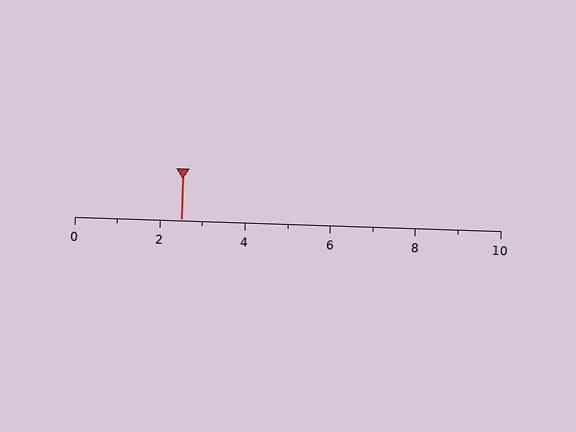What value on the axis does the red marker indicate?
The marker indicates approximately 2.5.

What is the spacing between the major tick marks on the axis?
The major ticks are spaced 2 apart.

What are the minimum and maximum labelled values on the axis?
The axis runs from 0 to 10.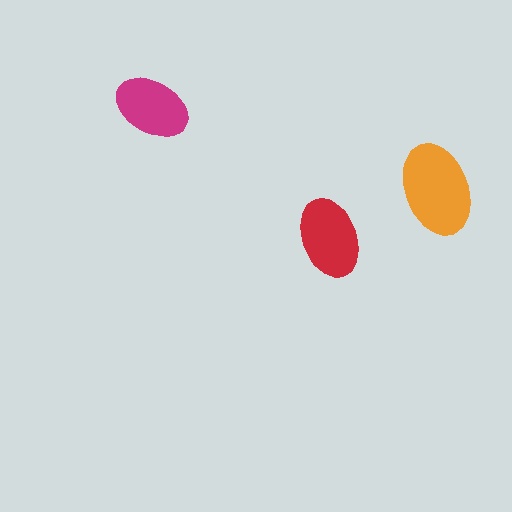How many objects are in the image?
There are 3 objects in the image.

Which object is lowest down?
The red ellipse is bottommost.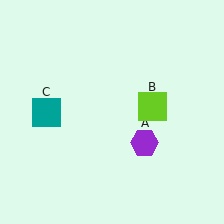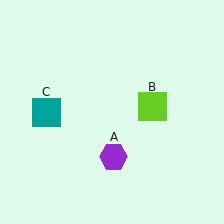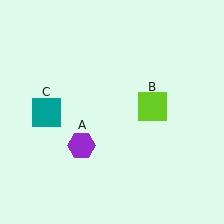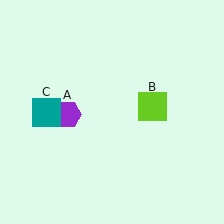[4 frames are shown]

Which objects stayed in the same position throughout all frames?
Lime square (object B) and teal square (object C) remained stationary.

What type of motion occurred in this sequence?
The purple hexagon (object A) rotated clockwise around the center of the scene.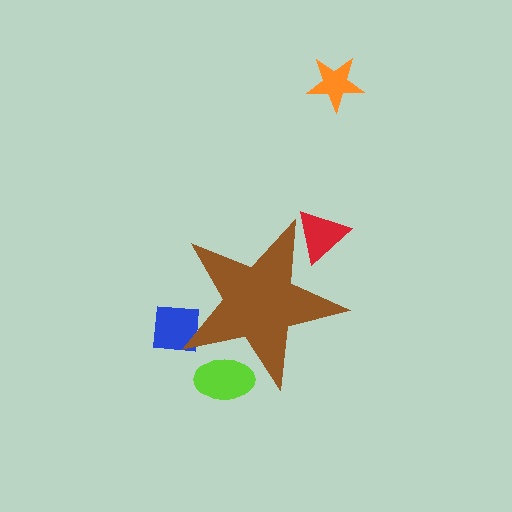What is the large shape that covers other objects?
A brown star.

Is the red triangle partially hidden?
Yes, the red triangle is partially hidden behind the brown star.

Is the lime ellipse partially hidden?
Yes, the lime ellipse is partially hidden behind the brown star.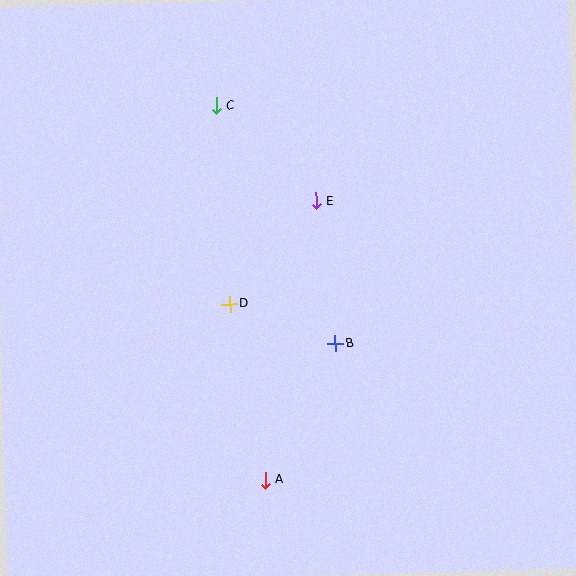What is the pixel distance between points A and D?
The distance between A and D is 180 pixels.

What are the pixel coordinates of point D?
Point D is at (230, 304).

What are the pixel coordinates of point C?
Point C is at (216, 106).